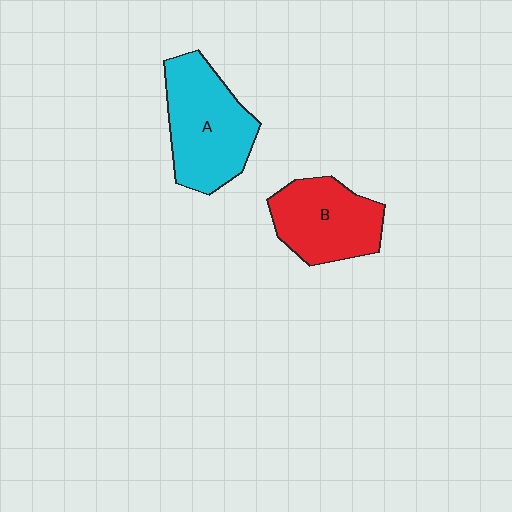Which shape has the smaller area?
Shape B (red).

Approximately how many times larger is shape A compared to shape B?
Approximately 1.2 times.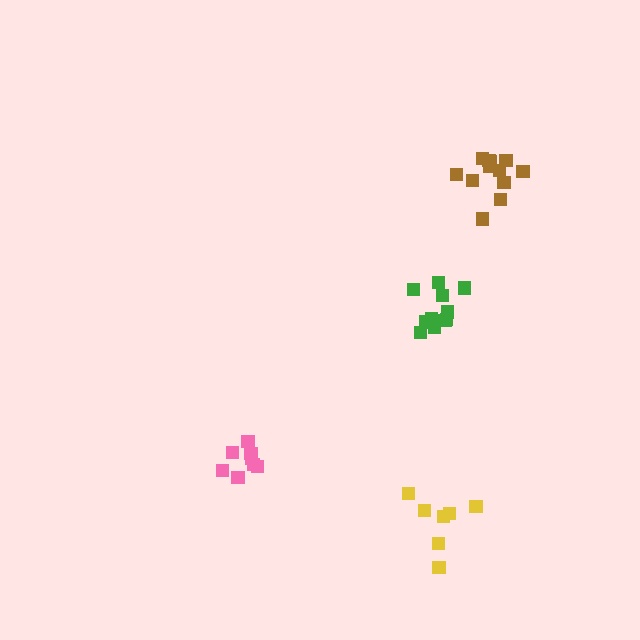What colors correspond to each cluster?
The clusters are colored: yellow, green, brown, pink.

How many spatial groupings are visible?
There are 4 spatial groupings.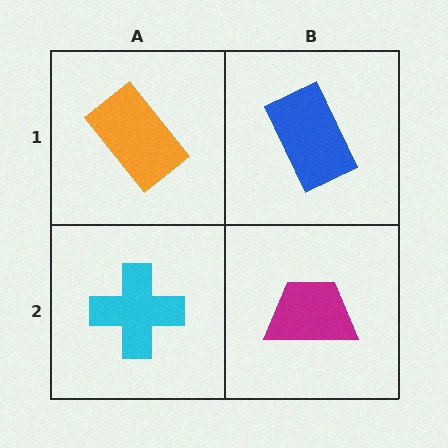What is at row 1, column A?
An orange rectangle.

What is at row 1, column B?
A blue rectangle.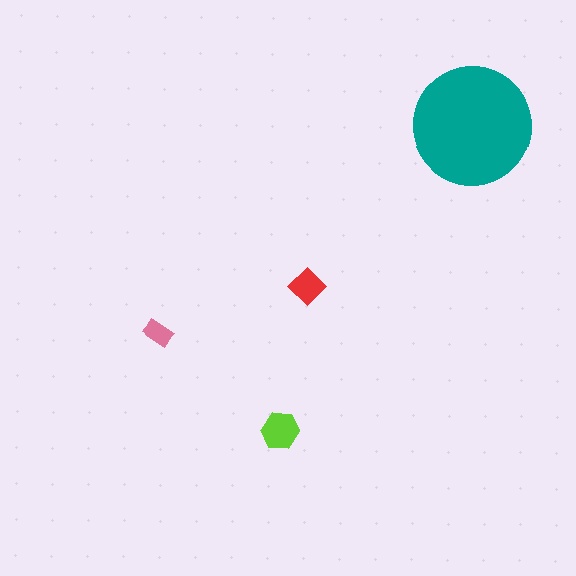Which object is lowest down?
The lime hexagon is bottommost.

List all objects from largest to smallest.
The teal circle, the lime hexagon, the red diamond, the pink rectangle.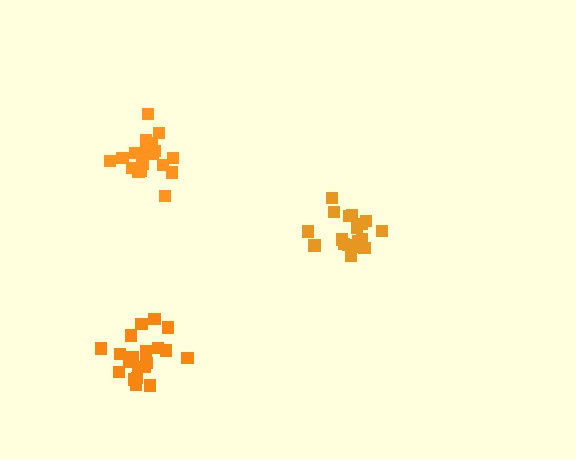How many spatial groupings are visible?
There are 3 spatial groupings.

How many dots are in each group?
Group 1: 20 dots, Group 2: 20 dots, Group 3: 19 dots (59 total).